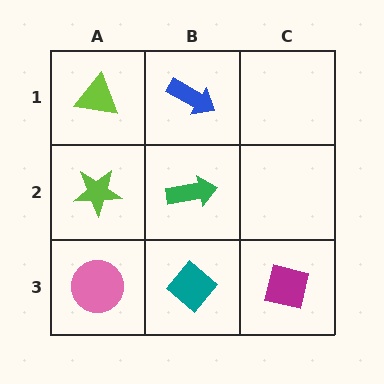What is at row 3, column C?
A magenta square.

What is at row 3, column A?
A pink circle.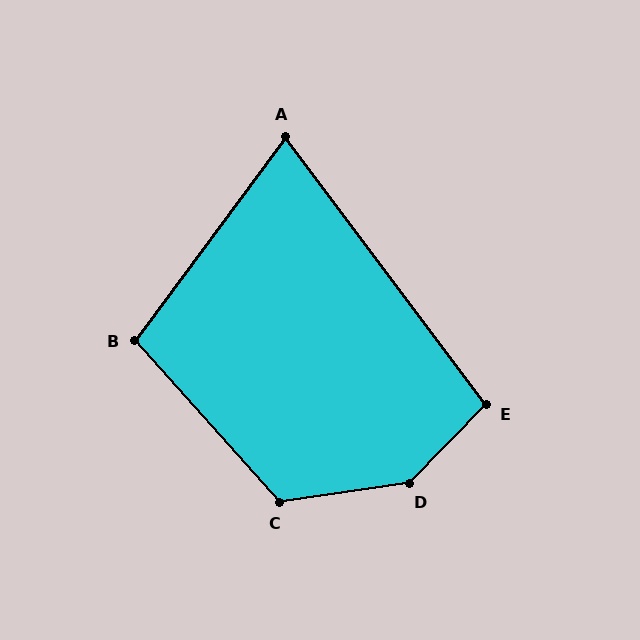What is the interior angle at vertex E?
Approximately 99 degrees (obtuse).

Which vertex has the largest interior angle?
D, at approximately 142 degrees.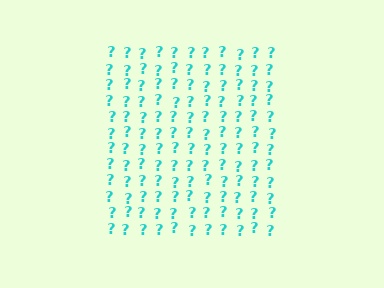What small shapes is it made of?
It is made of small question marks.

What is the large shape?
The large shape is a square.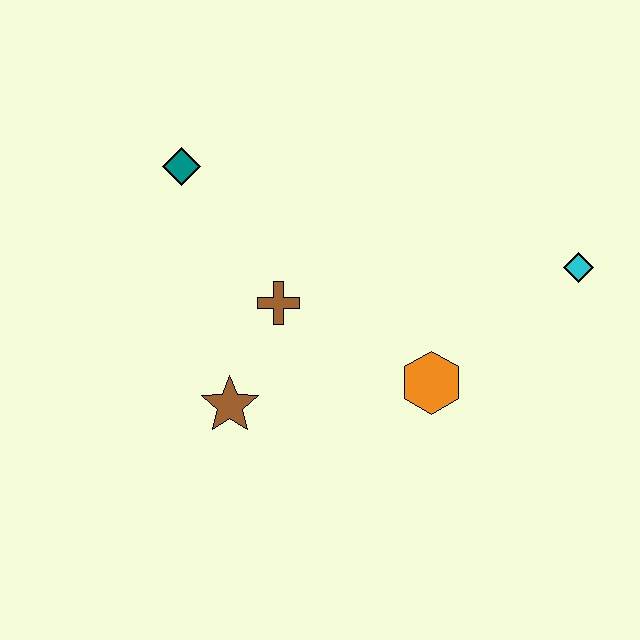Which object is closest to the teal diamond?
The brown cross is closest to the teal diamond.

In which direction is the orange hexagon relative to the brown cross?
The orange hexagon is to the right of the brown cross.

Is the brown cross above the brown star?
Yes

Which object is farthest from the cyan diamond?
The teal diamond is farthest from the cyan diamond.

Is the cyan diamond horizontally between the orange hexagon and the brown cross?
No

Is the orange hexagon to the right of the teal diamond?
Yes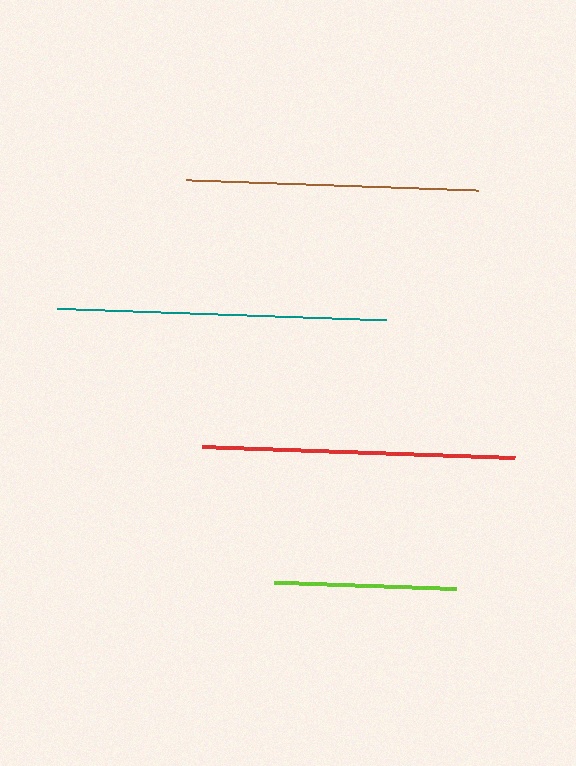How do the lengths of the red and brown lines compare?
The red and brown lines are approximately the same length.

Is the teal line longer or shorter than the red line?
The teal line is longer than the red line.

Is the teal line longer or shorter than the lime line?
The teal line is longer than the lime line.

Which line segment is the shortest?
The lime line is the shortest at approximately 182 pixels.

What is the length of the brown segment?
The brown segment is approximately 291 pixels long.